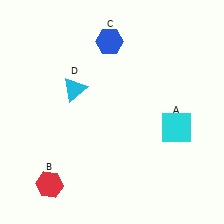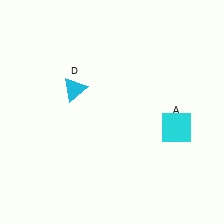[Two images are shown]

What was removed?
The red hexagon (B), the blue hexagon (C) were removed in Image 2.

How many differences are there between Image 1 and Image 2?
There are 2 differences between the two images.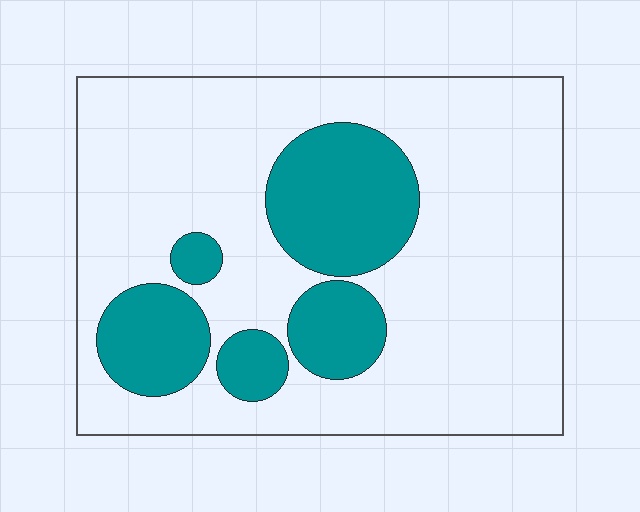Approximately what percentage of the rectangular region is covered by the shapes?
Approximately 25%.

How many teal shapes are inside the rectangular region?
5.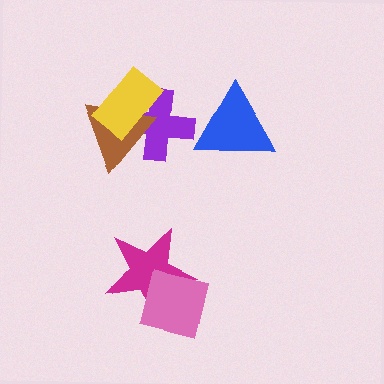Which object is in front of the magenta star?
The pink square is in front of the magenta star.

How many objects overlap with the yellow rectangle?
2 objects overlap with the yellow rectangle.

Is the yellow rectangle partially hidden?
No, no other shape covers it.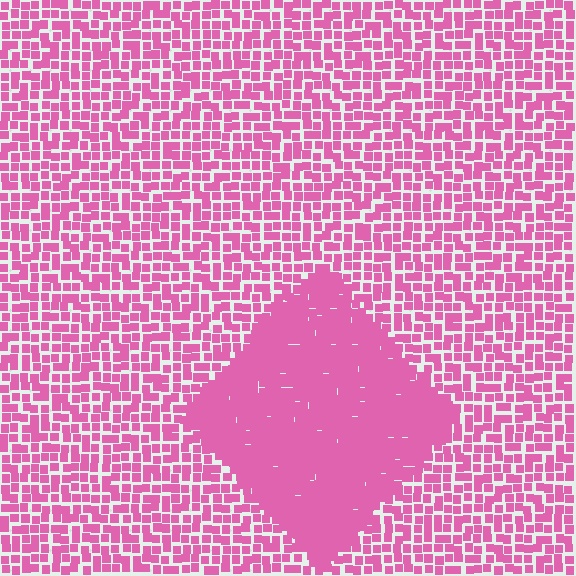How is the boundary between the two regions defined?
The boundary is defined by a change in element density (approximately 2.0x ratio). All elements are the same color, size, and shape.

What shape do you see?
I see a diamond.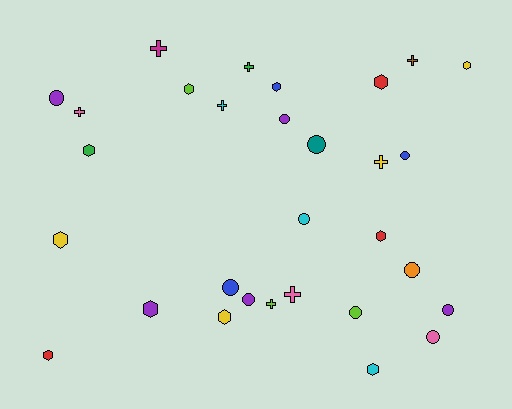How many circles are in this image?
There are 11 circles.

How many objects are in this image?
There are 30 objects.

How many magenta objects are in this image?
There is 1 magenta object.